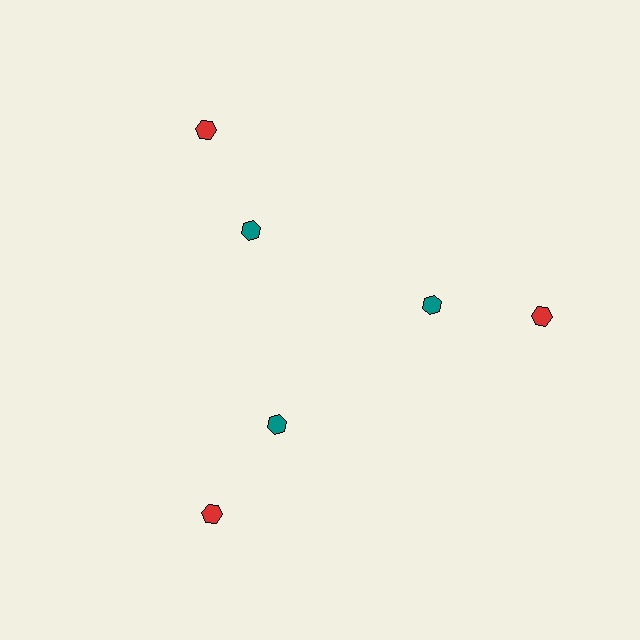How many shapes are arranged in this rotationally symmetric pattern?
There are 6 shapes, arranged in 3 groups of 2.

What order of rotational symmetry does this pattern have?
This pattern has 3-fold rotational symmetry.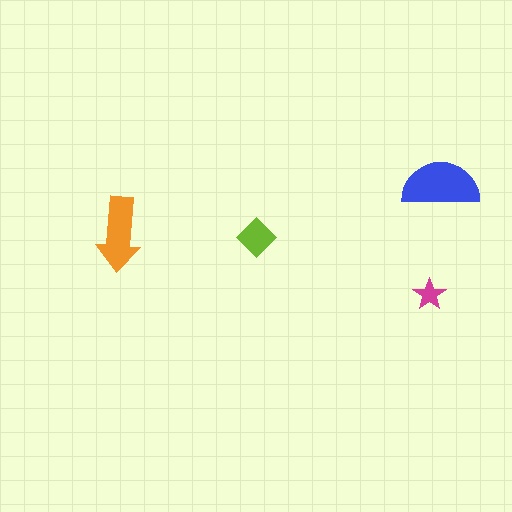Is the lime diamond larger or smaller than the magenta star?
Larger.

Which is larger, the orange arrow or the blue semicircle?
The blue semicircle.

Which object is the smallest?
The magenta star.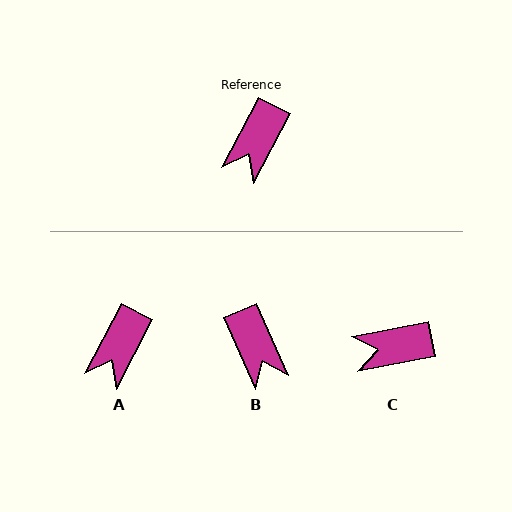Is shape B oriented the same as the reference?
No, it is off by about 51 degrees.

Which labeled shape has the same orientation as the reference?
A.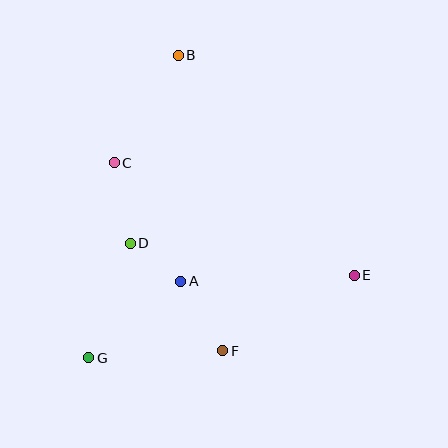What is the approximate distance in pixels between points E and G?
The distance between E and G is approximately 278 pixels.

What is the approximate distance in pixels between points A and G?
The distance between A and G is approximately 120 pixels.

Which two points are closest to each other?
Points A and D are closest to each other.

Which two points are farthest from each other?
Points B and G are farthest from each other.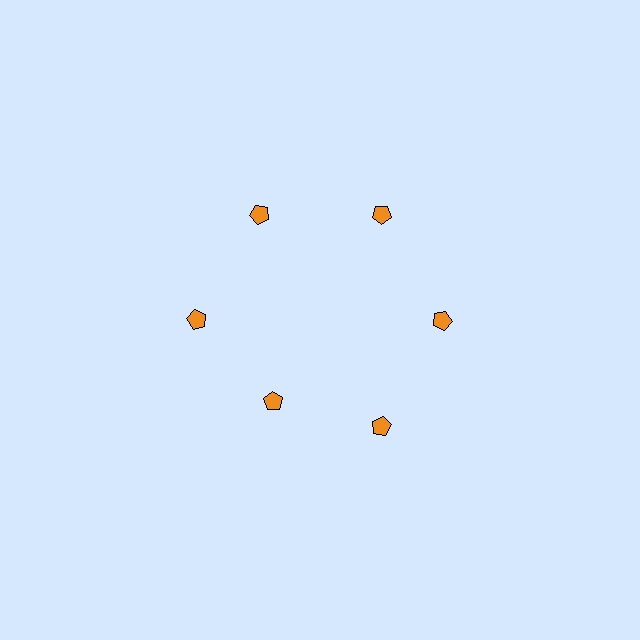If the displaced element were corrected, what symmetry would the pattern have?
It would have 6-fold rotational symmetry — the pattern would map onto itself every 60 degrees.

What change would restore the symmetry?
The symmetry would be restored by moving it outward, back onto the ring so that all 6 pentagons sit at equal angles and equal distance from the center.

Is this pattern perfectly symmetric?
No. The 6 orange pentagons are arranged in a ring, but one element near the 7 o'clock position is pulled inward toward the center, breaking the 6-fold rotational symmetry.